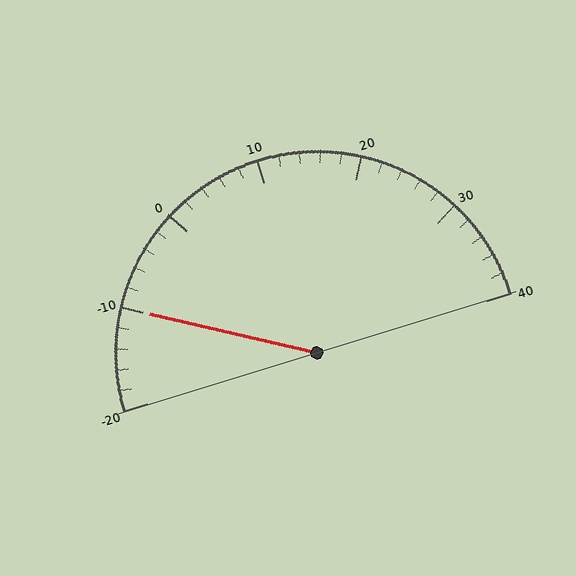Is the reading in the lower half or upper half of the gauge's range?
The reading is in the lower half of the range (-20 to 40).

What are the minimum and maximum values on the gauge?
The gauge ranges from -20 to 40.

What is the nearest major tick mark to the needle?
The nearest major tick mark is -10.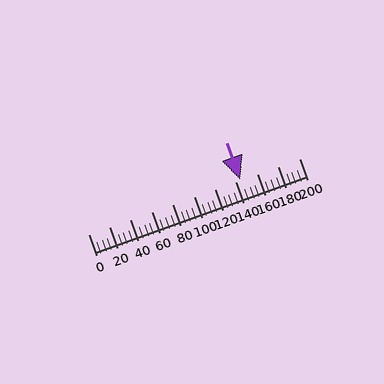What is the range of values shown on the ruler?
The ruler shows values from 0 to 200.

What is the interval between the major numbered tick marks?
The major tick marks are spaced 20 units apart.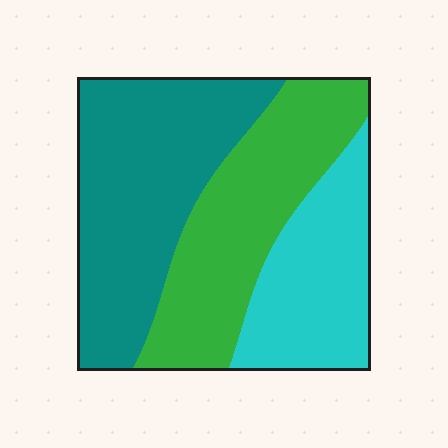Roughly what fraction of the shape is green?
Green takes up between a quarter and a half of the shape.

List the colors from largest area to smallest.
From largest to smallest: teal, green, cyan.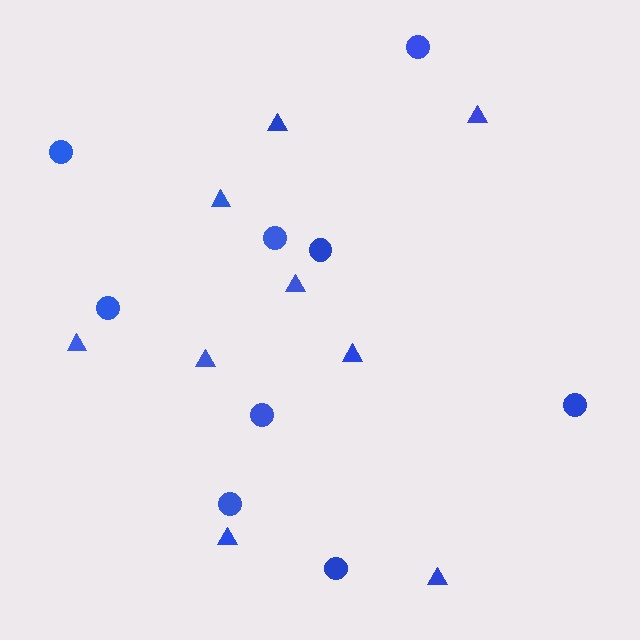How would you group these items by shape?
There are 2 groups: one group of circles (9) and one group of triangles (9).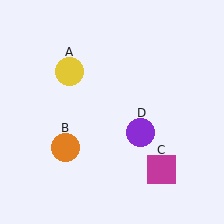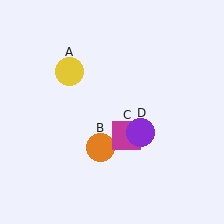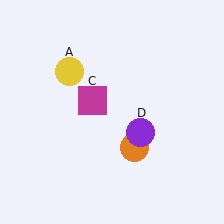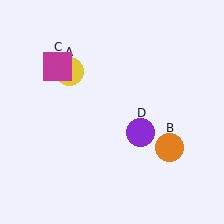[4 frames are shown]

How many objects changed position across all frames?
2 objects changed position: orange circle (object B), magenta square (object C).